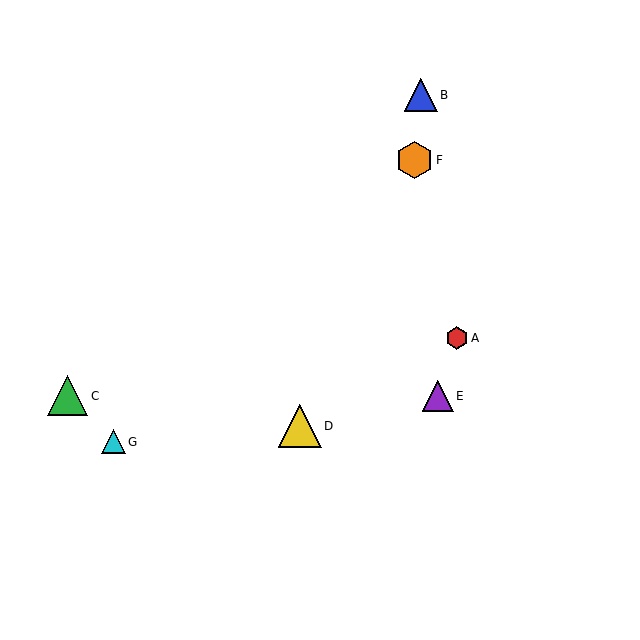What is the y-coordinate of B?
Object B is at y≈95.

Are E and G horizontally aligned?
No, E is at y≈396 and G is at y≈442.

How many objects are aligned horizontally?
2 objects (C, E) are aligned horizontally.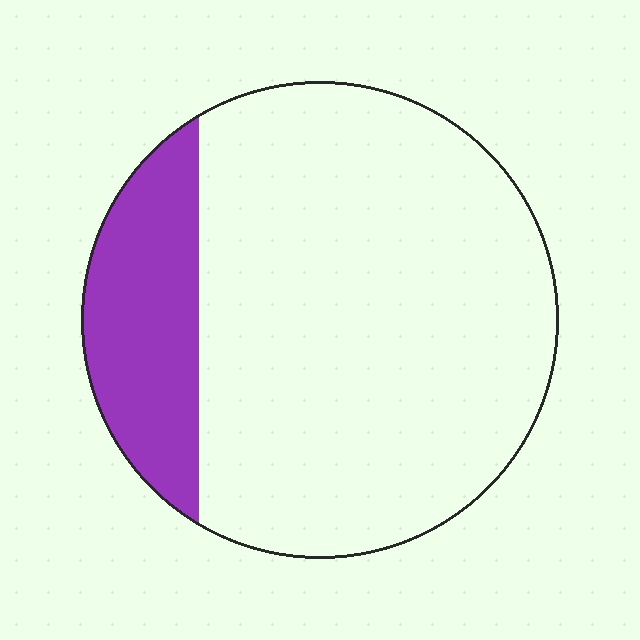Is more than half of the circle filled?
No.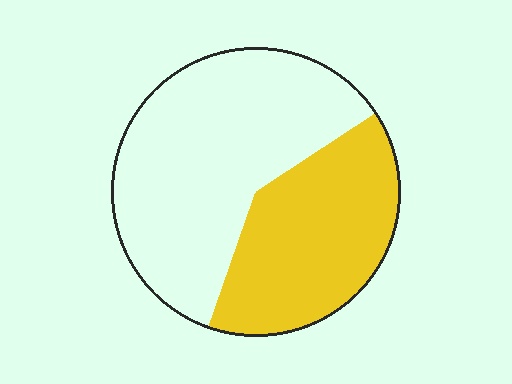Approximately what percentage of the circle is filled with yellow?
Approximately 40%.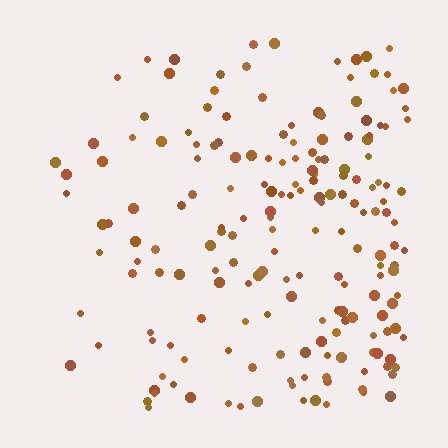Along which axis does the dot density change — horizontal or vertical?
Horizontal.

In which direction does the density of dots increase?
From left to right, with the right side densest.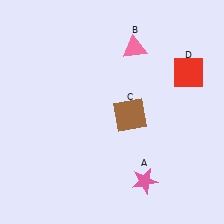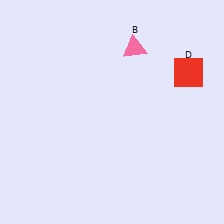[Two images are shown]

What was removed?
The pink star (A), the brown square (C) were removed in Image 2.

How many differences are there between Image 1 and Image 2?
There are 2 differences between the two images.